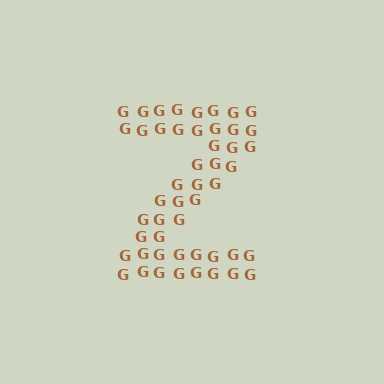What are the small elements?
The small elements are letter G's.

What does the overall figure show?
The overall figure shows the letter Z.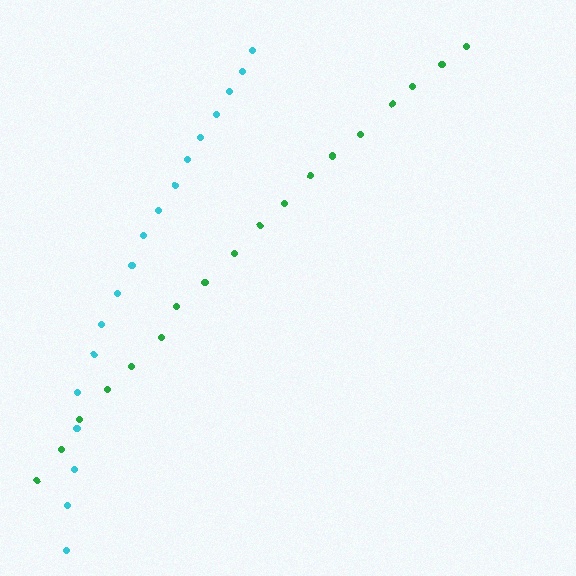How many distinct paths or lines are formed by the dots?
There are 2 distinct paths.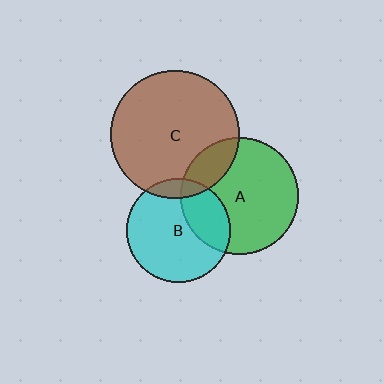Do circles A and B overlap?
Yes.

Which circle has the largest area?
Circle C (brown).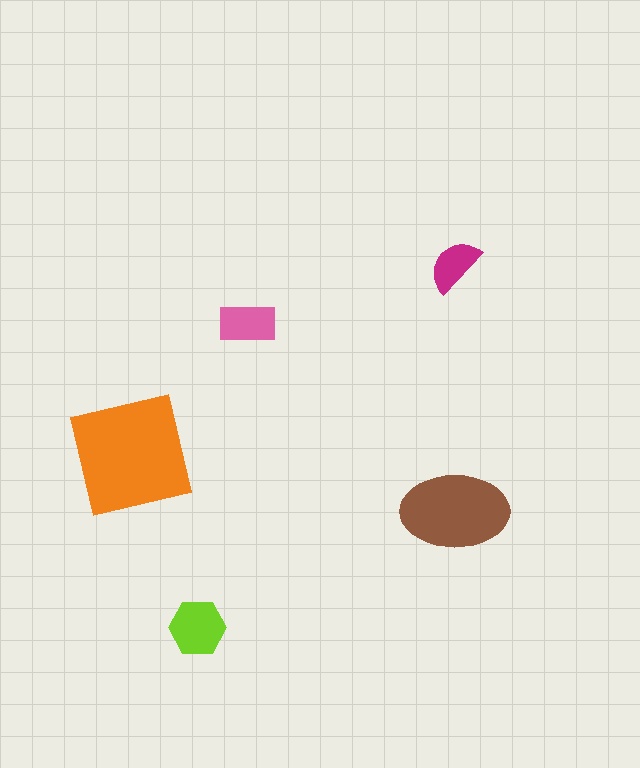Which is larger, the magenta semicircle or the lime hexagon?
The lime hexagon.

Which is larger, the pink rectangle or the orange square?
The orange square.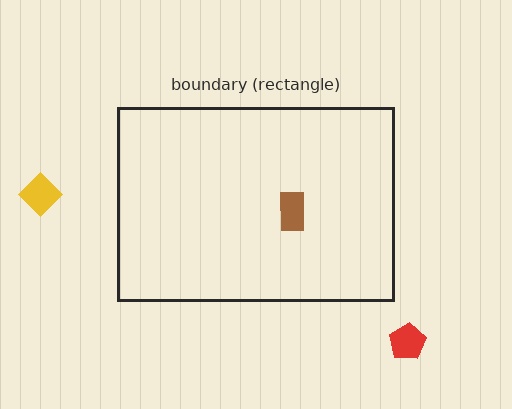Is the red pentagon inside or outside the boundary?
Outside.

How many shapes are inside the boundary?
1 inside, 2 outside.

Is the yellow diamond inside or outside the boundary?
Outside.